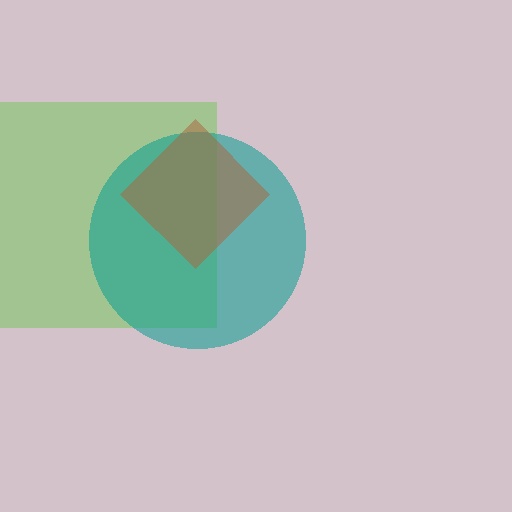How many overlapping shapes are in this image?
There are 3 overlapping shapes in the image.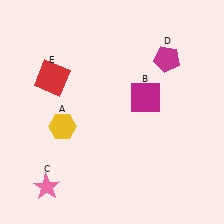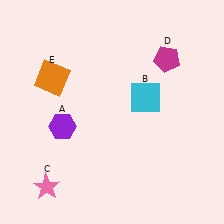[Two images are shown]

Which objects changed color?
A changed from yellow to purple. B changed from magenta to cyan. E changed from red to orange.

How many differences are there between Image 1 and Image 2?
There are 3 differences between the two images.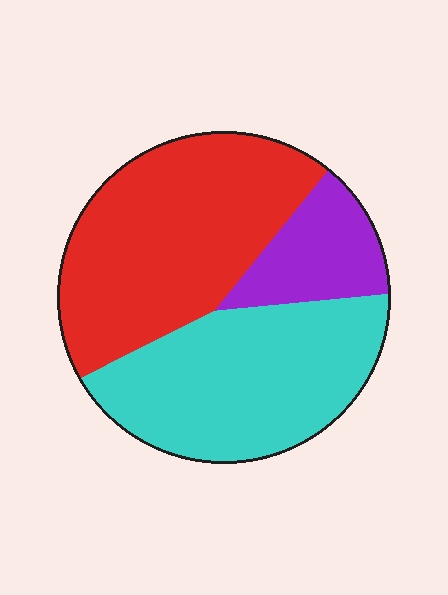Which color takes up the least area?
Purple, at roughly 15%.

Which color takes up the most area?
Red, at roughly 45%.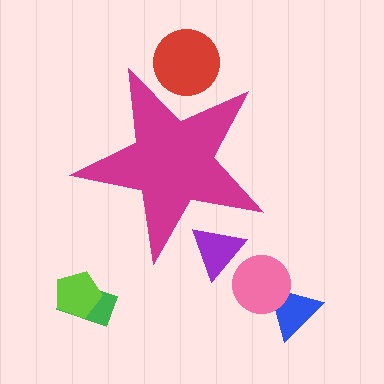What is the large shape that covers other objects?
A magenta star.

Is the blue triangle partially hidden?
No, the blue triangle is fully visible.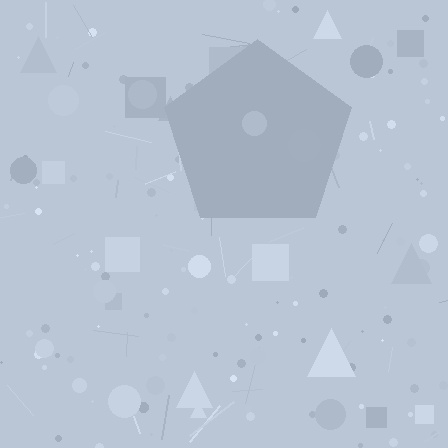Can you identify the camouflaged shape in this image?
The camouflaged shape is a pentagon.